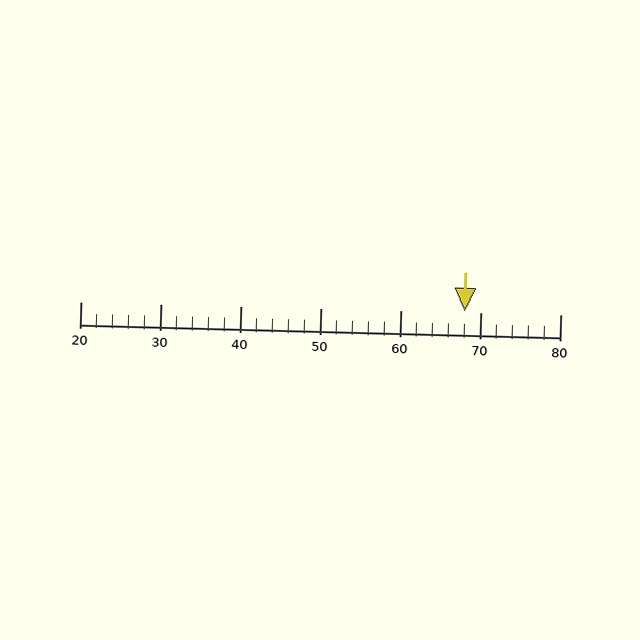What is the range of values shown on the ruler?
The ruler shows values from 20 to 80.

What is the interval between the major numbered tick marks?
The major tick marks are spaced 10 units apart.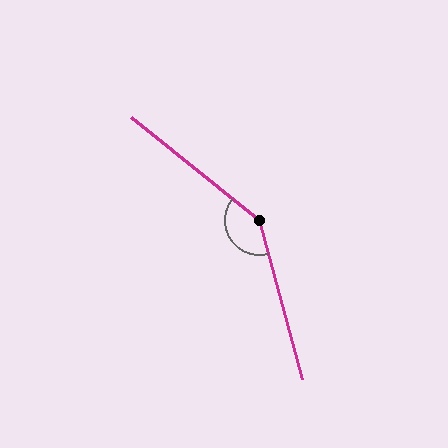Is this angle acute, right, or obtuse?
It is obtuse.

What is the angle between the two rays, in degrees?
Approximately 144 degrees.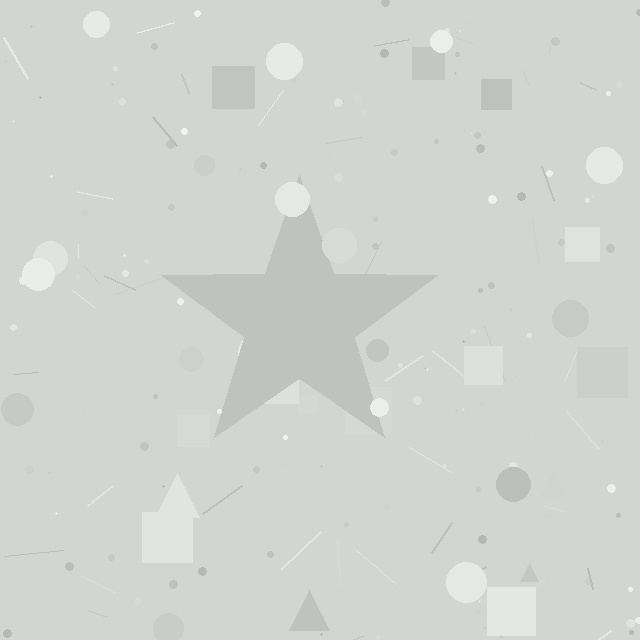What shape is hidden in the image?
A star is hidden in the image.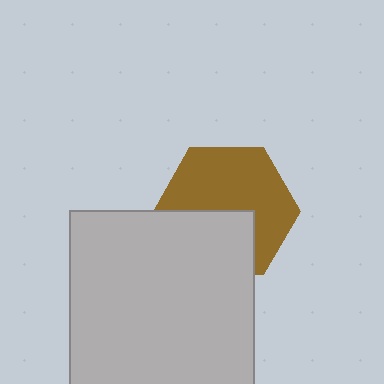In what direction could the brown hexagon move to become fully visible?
The brown hexagon could move up. That would shift it out from behind the light gray square entirely.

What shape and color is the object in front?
The object in front is a light gray square.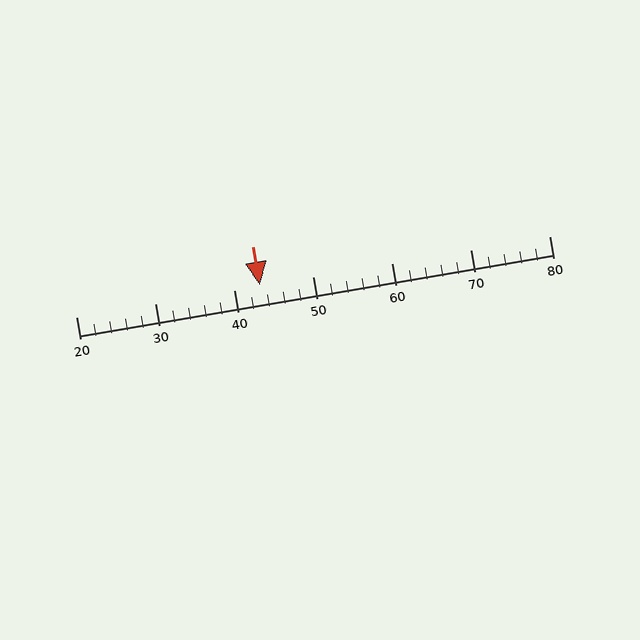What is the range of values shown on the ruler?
The ruler shows values from 20 to 80.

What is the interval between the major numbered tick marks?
The major tick marks are spaced 10 units apart.